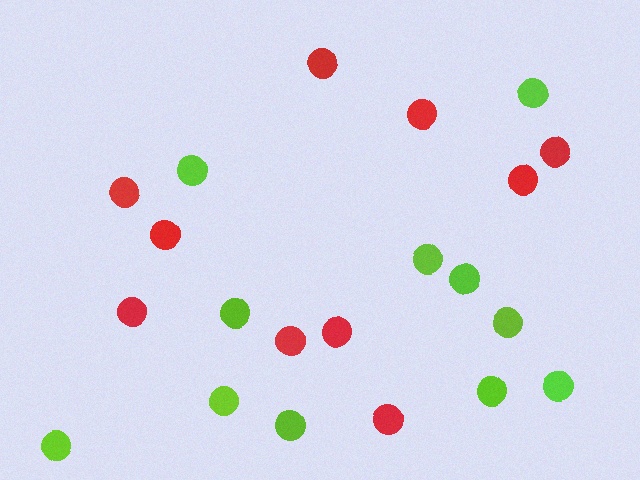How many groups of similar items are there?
There are 2 groups: one group of lime circles (11) and one group of red circles (10).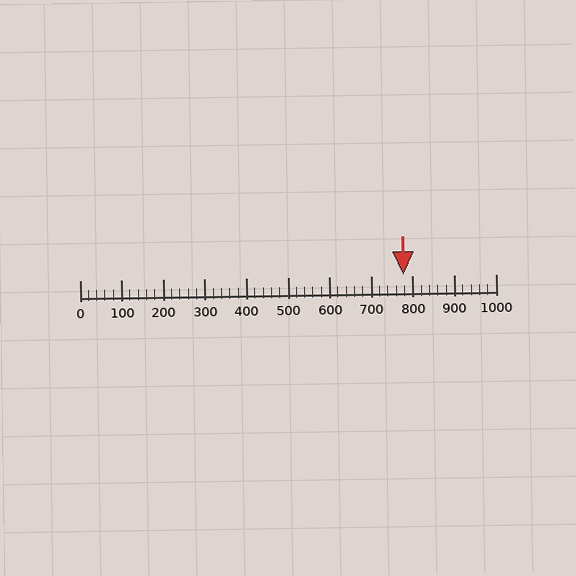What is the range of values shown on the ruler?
The ruler shows values from 0 to 1000.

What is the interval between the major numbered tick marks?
The major tick marks are spaced 100 units apart.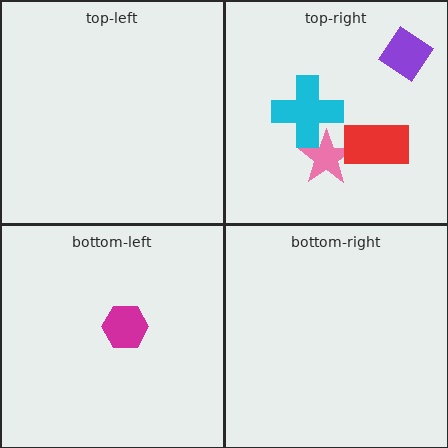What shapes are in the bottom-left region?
The magenta hexagon.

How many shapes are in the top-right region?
4.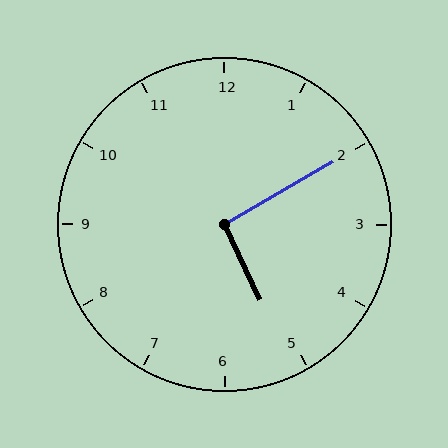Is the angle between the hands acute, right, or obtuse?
It is right.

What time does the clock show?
5:10.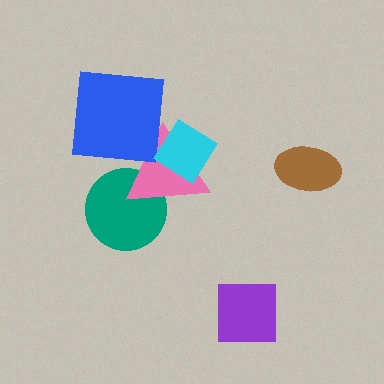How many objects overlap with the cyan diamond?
1 object overlaps with the cyan diamond.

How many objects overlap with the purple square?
0 objects overlap with the purple square.